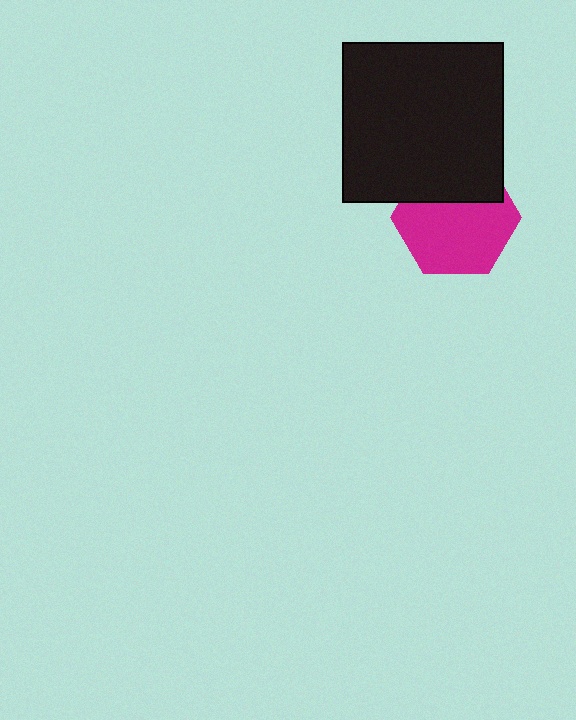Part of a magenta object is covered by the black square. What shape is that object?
It is a hexagon.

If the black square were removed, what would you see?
You would see the complete magenta hexagon.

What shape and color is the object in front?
The object in front is a black square.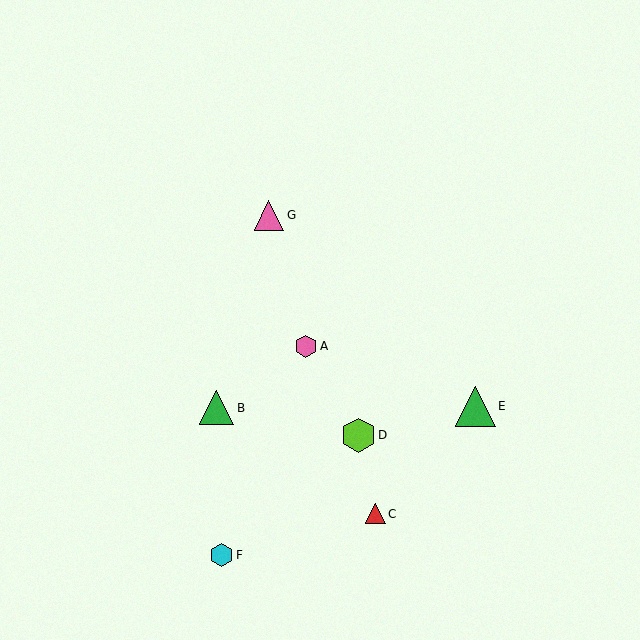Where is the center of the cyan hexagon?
The center of the cyan hexagon is at (221, 555).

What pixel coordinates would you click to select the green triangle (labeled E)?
Click at (475, 406) to select the green triangle E.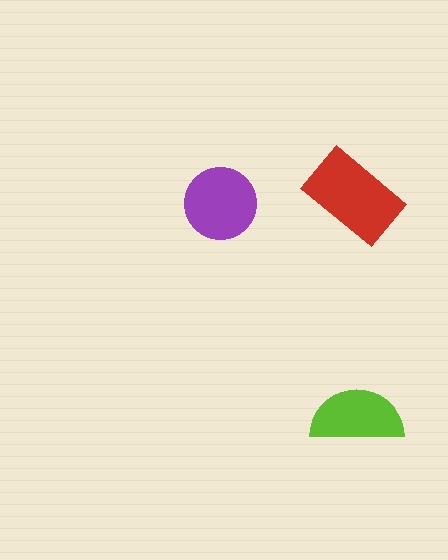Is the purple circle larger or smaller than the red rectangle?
Smaller.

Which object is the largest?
The red rectangle.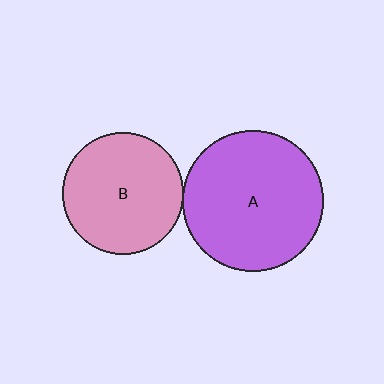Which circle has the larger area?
Circle A (purple).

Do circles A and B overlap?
Yes.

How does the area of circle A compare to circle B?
Approximately 1.4 times.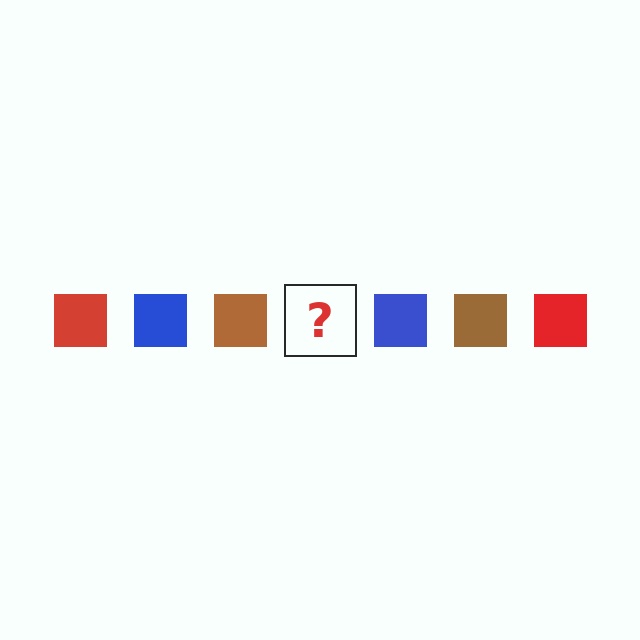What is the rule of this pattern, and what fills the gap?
The rule is that the pattern cycles through red, blue, brown squares. The gap should be filled with a red square.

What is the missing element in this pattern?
The missing element is a red square.